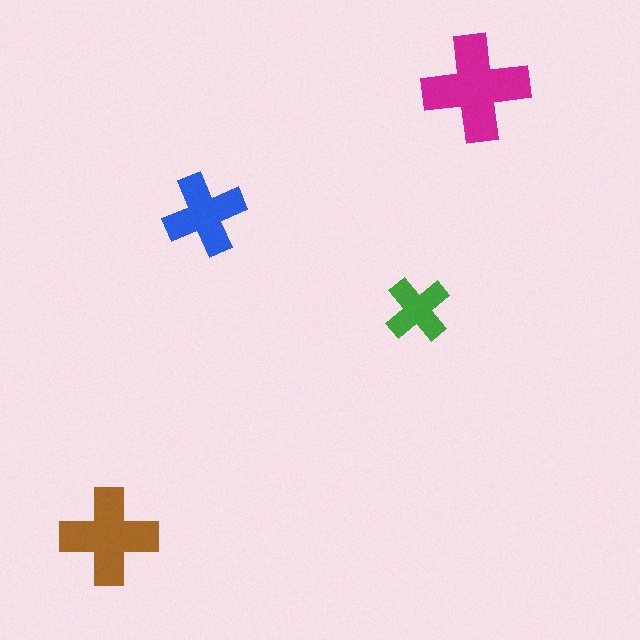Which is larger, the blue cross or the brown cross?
The brown one.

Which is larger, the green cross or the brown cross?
The brown one.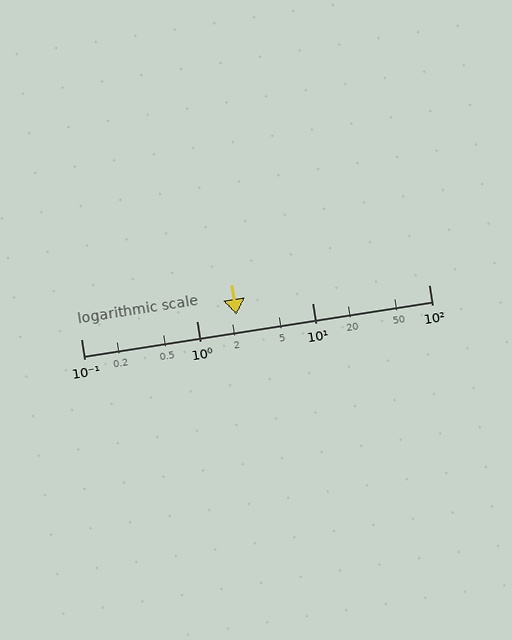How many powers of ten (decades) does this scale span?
The scale spans 3 decades, from 0.1 to 100.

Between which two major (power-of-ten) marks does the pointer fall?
The pointer is between 1 and 10.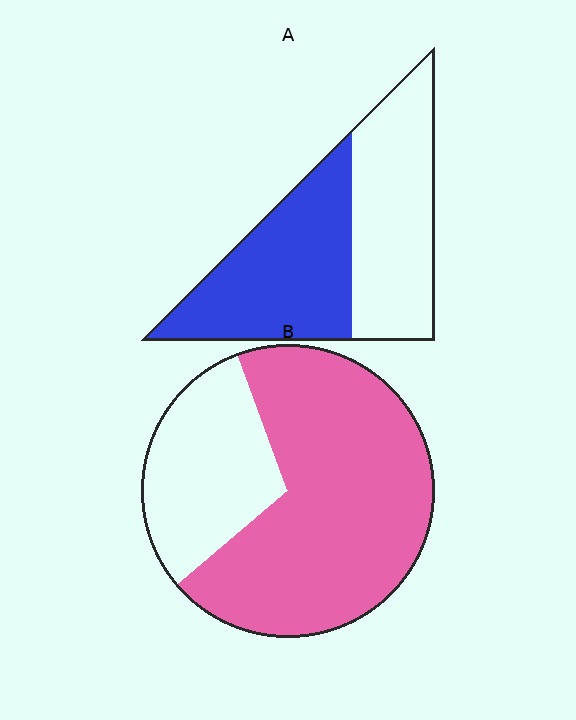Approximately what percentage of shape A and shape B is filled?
A is approximately 50% and B is approximately 70%.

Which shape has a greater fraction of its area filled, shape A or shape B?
Shape B.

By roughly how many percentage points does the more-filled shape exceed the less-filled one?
By roughly 20 percentage points (B over A).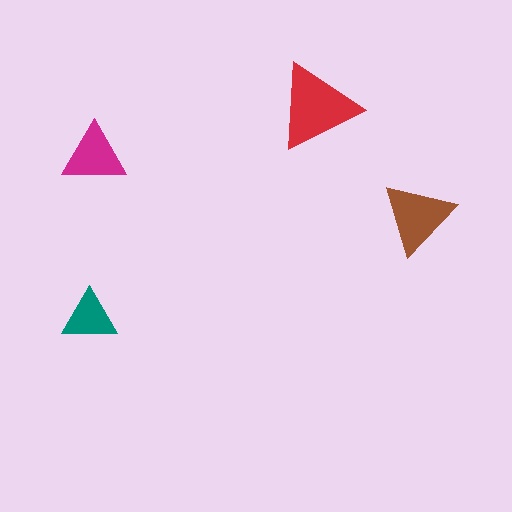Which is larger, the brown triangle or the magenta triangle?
The brown one.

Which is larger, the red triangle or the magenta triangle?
The red one.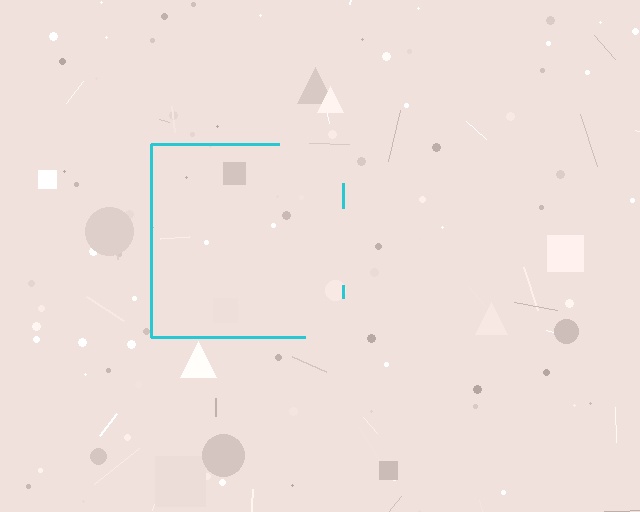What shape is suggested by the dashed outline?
The dashed outline suggests a square.